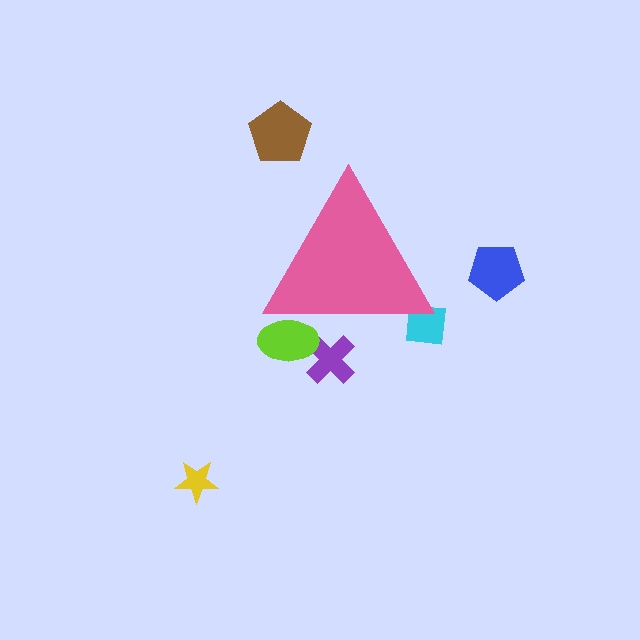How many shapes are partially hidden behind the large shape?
3 shapes are partially hidden.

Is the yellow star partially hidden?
No, the yellow star is fully visible.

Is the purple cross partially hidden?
Yes, the purple cross is partially hidden behind the pink triangle.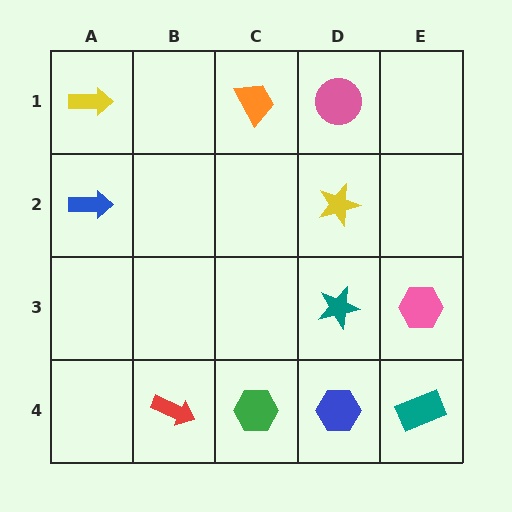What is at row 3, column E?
A pink hexagon.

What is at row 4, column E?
A teal rectangle.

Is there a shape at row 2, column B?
No, that cell is empty.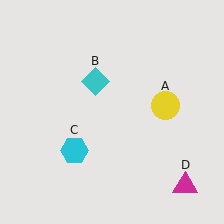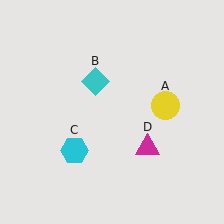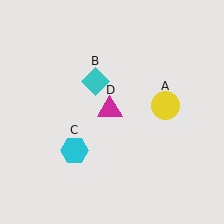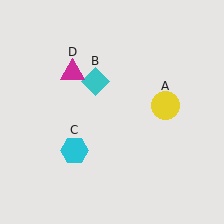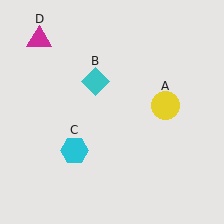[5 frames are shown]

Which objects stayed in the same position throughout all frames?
Yellow circle (object A) and cyan diamond (object B) and cyan hexagon (object C) remained stationary.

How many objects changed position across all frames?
1 object changed position: magenta triangle (object D).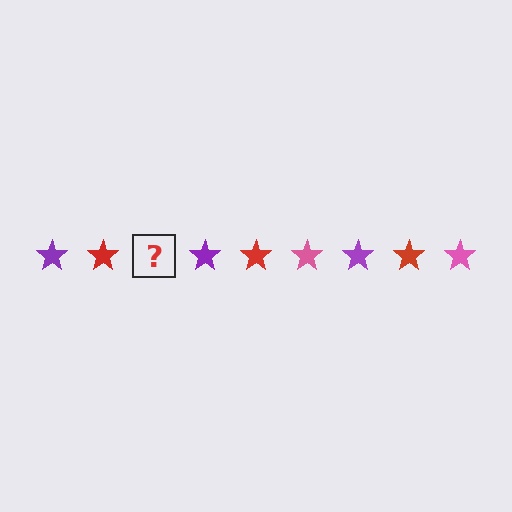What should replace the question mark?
The question mark should be replaced with a pink star.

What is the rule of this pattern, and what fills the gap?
The rule is that the pattern cycles through purple, red, pink stars. The gap should be filled with a pink star.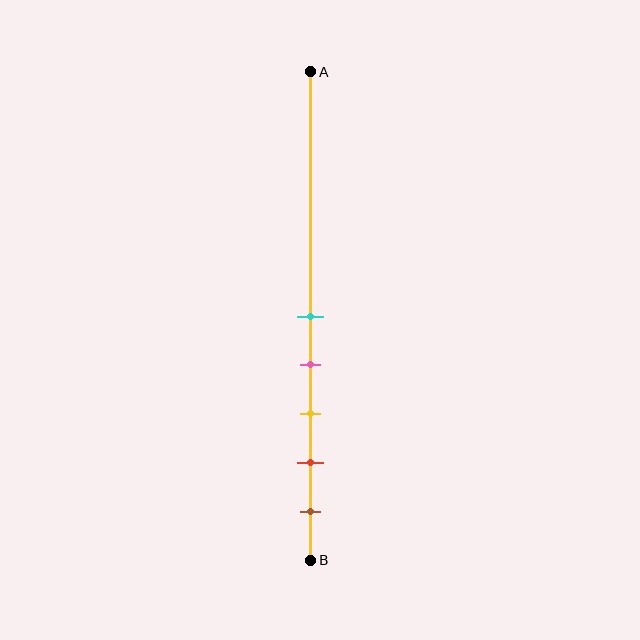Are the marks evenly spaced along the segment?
Yes, the marks are approximately evenly spaced.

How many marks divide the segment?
There are 5 marks dividing the segment.